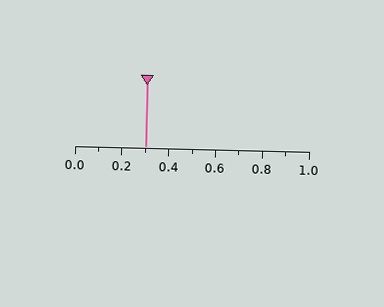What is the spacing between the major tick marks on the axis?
The major ticks are spaced 0.2 apart.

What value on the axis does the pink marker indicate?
The marker indicates approximately 0.3.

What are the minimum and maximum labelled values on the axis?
The axis runs from 0.0 to 1.0.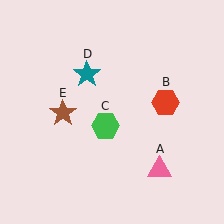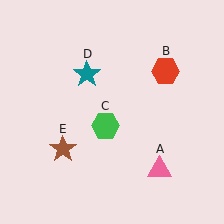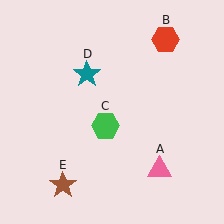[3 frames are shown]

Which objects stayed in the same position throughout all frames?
Pink triangle (object A) and green hexagon (object C) and teal star (object D) remained stationary.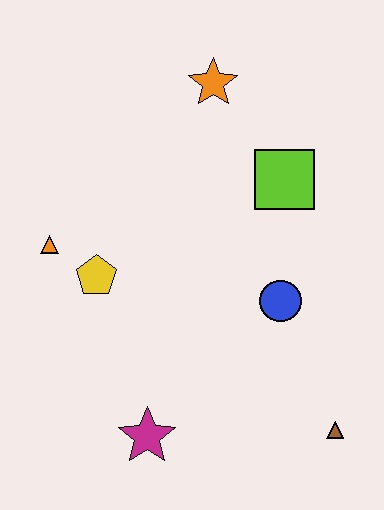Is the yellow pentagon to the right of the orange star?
No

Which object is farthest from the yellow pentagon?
The brown triangle is farthest from the yellow pentagon.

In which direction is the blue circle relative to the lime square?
The blue circle is below the lime square.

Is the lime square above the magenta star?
Yes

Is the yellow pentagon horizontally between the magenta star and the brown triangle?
No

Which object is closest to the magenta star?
The yellow pentagon is closest to the magenta star.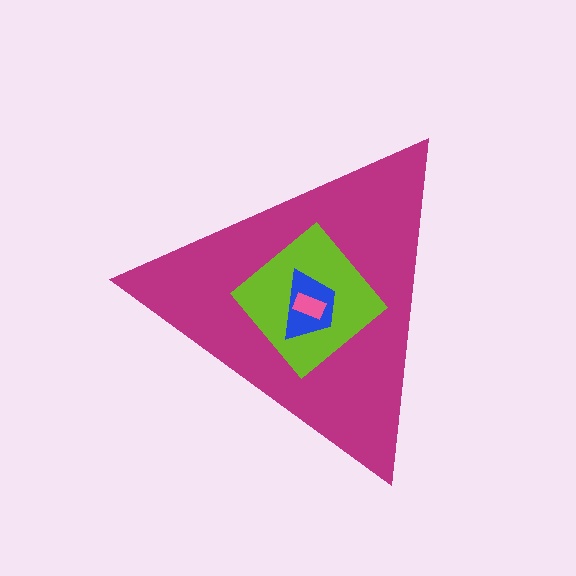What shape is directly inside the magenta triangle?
The lime diamond.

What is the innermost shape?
The pink rectangle.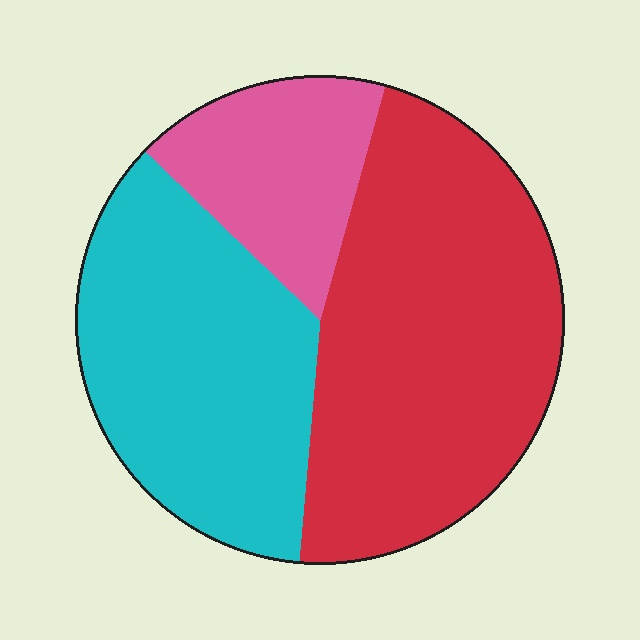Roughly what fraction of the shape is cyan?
Cyan covers about 35% of the shape.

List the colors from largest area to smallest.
From largest to smallest: red, cyan, pink.